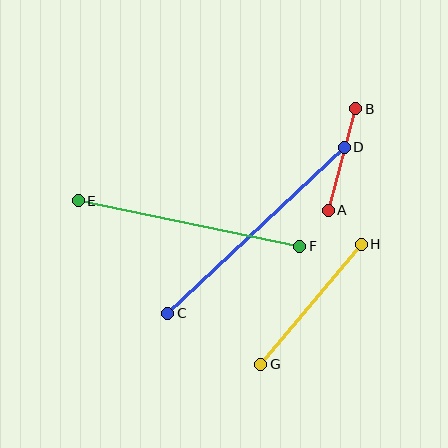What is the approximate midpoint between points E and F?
The midpoint is at approximately (189, 224) pixels.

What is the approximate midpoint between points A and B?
The midpoint is at approximately (342, 160) pixels.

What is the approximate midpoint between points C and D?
The midpoint is at approximately (256, 230) pixels.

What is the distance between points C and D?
The distance is approximately 242 pixels.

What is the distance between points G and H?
The distance is approximately 157 pixels.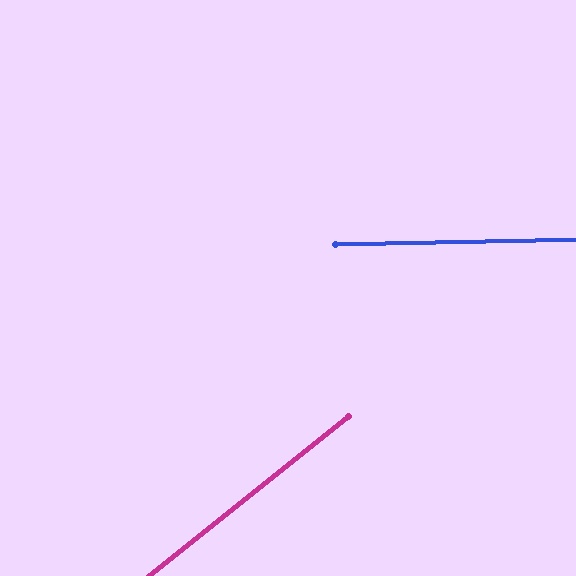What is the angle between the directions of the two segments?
Approximately 37 degrees.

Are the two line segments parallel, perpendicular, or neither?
Neither parallel nor perpendicular — they differ by about 37°.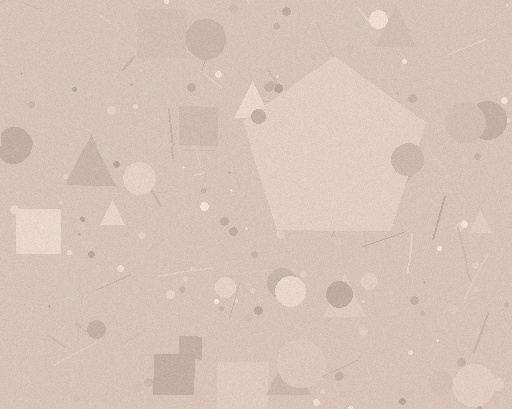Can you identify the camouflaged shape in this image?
The camouflaged shape is a pentagon.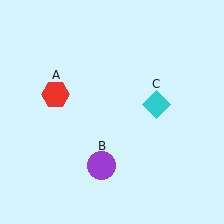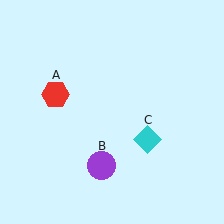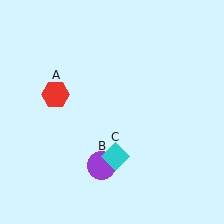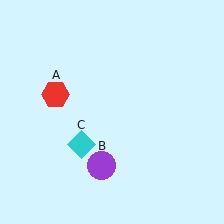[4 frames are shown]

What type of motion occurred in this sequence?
The cyan diamond (object C) rotated clockwise around the center of the scene.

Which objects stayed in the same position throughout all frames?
Red hexagon (object A) and purple circle (object B) remained stationary.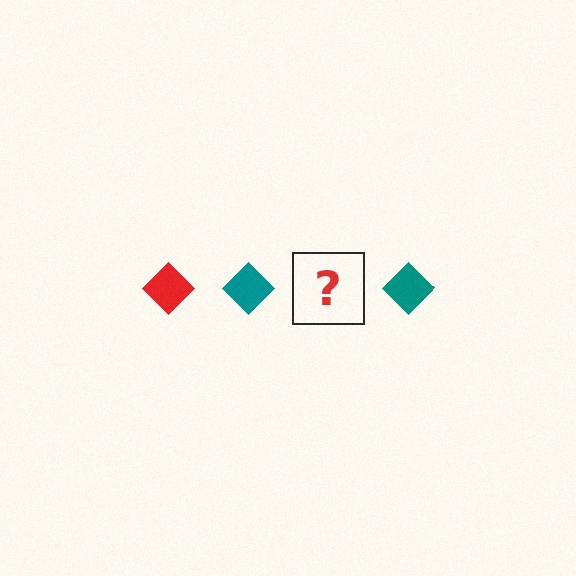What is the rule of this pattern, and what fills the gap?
The rule is that the pattern cycles through red, teal diamonds. The gap should be filled with a red diamond.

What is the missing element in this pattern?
The missing element is a red diamond.